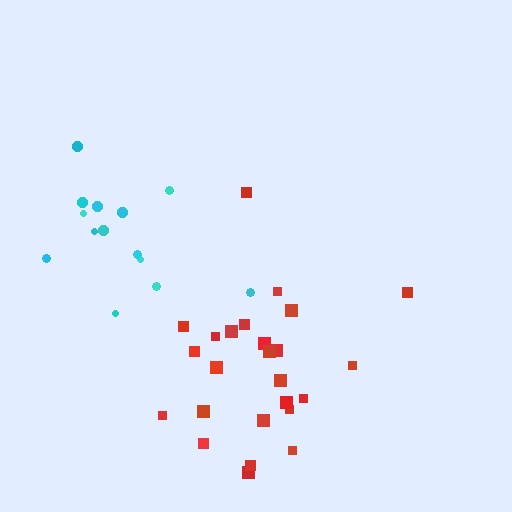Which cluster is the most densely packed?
Red.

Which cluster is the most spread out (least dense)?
Cyan.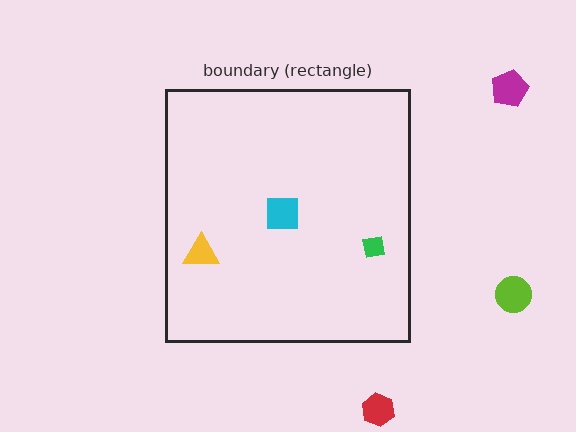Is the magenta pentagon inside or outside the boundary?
Outside.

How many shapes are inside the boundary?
3 inside, 3 outside.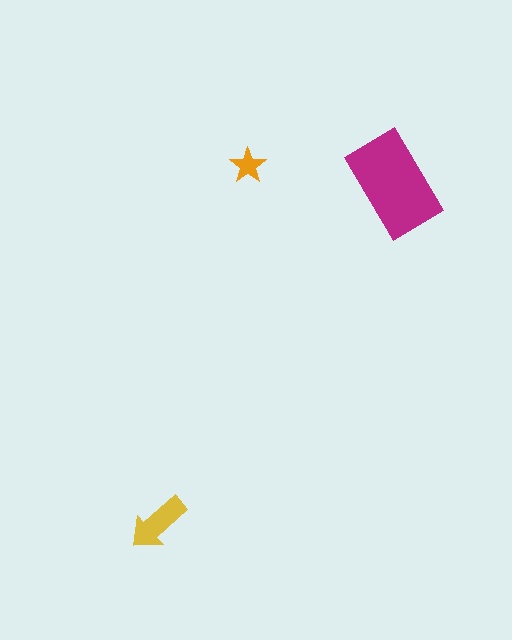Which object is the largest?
The magenta rectangle.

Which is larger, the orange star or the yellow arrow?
The yellow arrow.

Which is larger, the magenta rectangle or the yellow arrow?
The magenta rectangle.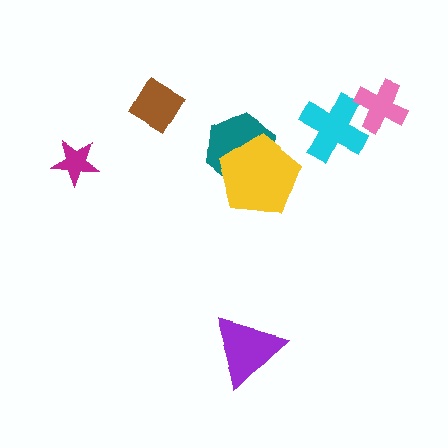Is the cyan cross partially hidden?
Yes, it is partially covered by another shape.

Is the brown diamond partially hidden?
No, no other shape covers it.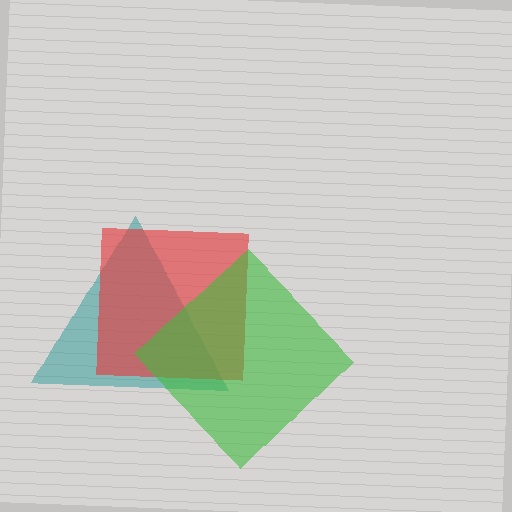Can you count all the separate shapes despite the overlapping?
Yes, there are 3 separate shapes.